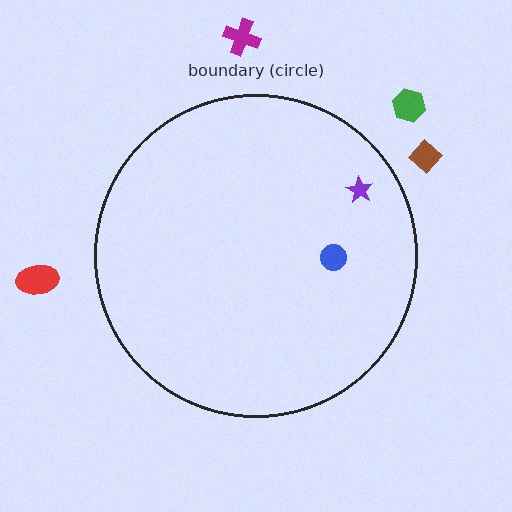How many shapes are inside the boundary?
2 inside, 4 outside.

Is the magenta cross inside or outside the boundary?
Outside.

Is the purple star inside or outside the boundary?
Inside.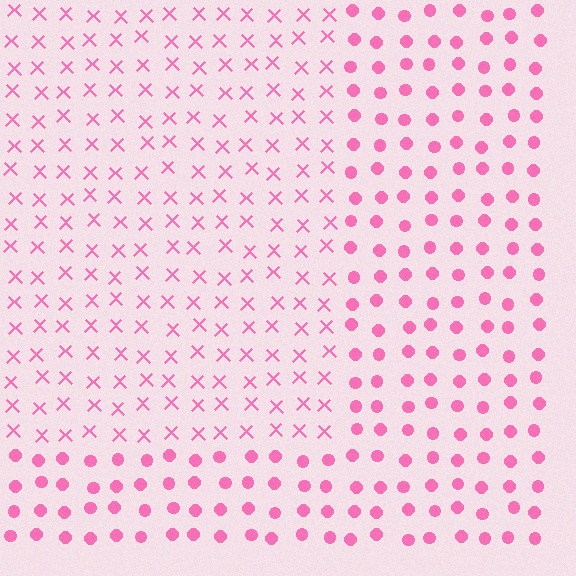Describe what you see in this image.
The image is filled with small pink elements arranged in a uniform grid. A rectangle-shaped region contains X marks, while the surrounding area contains circles. The boundary is defined purely by the change in element shape.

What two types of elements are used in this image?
The image uses X marks inside the rectangle region and circles outside it.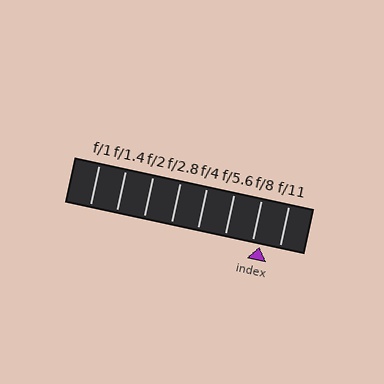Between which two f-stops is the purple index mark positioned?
The index mark is between f/8 and f/11.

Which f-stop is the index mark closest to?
The index mark is closest to f/8.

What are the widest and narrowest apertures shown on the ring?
The widest aperture shown is f/1 and the narrowest is f/11.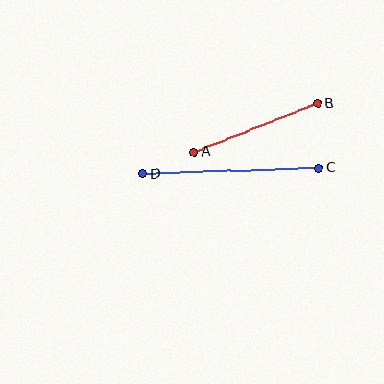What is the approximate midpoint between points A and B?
The midpoint is at approximately (256, 128) pixels.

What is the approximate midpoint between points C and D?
The midpoint is at approximately (231, 171) pixels.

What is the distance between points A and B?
The distance is approximately 133 pixels.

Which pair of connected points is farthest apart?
Points C and D are farthest apart.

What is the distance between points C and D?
The distance is approximately 176 pixels.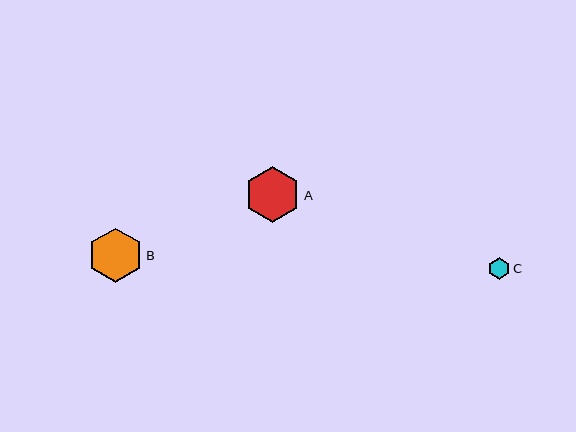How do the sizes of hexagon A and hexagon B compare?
Hexagon A and hexagon B are approximately the same size.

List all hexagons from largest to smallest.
From largest to smallest: A, B, C.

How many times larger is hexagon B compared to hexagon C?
Hexagon B is approximately 2.5 times the size of hexagon C.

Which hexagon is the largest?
Hexagon A is the largest with a size of approximately 56 pixels.